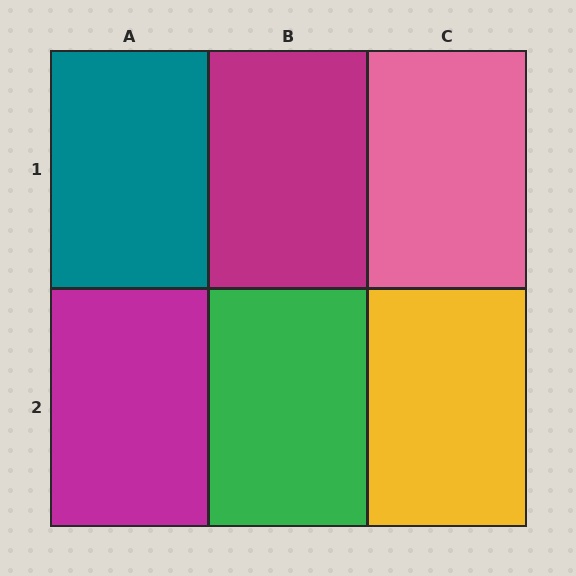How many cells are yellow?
1 cell is yellow.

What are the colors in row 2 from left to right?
Magenta, green, yellow.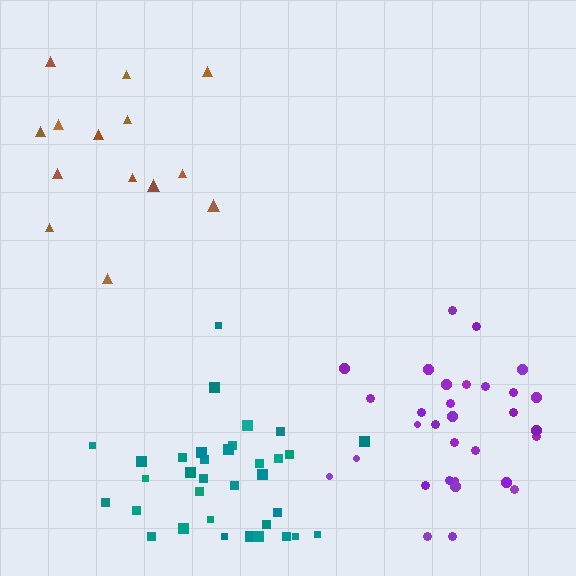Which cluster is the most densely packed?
Teal.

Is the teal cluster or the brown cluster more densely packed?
Teal.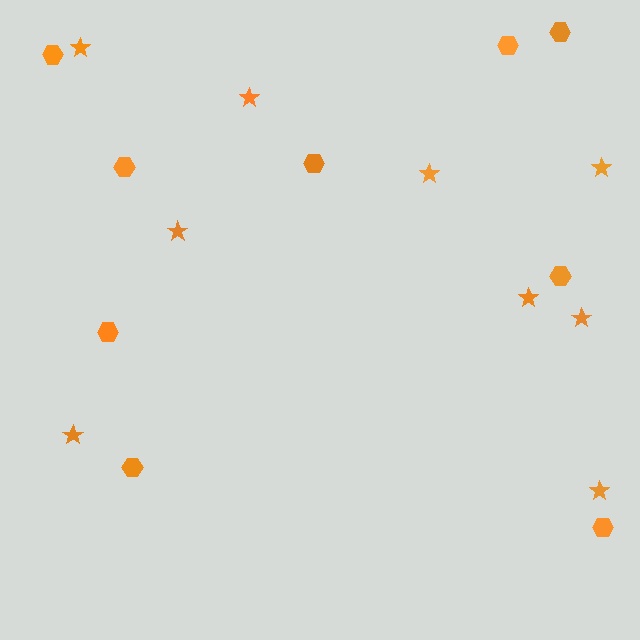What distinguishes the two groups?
There are 2 groups: one group of hexagons (9) and one group of stars (9).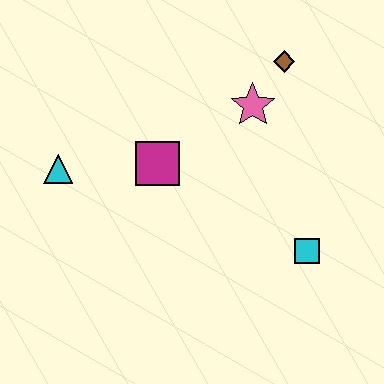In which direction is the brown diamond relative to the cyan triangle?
The brown diamond is to the right of the cyan triangle.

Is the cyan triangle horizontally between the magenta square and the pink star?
No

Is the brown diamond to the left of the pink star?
No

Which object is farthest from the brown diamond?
The cyan triangle is farthest from the brown diamond.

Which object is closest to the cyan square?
The pink star is closest to the cyan square.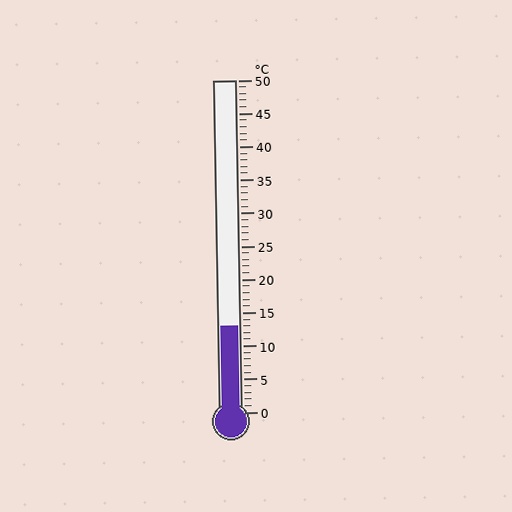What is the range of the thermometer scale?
The thermometer scale ranges from 0°C to 50°C.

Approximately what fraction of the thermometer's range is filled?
The thermometer is filled to approximately 25% of its range.